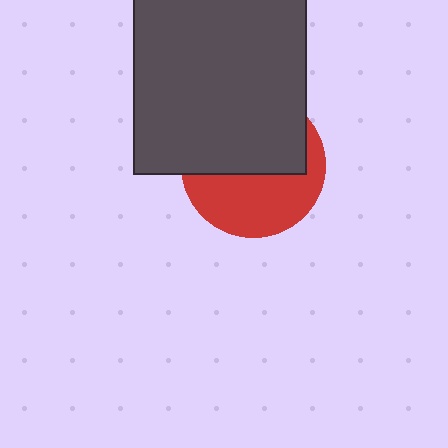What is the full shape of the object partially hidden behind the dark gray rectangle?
The partially hidden object is a red circle.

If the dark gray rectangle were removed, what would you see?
You would see the complete red circle.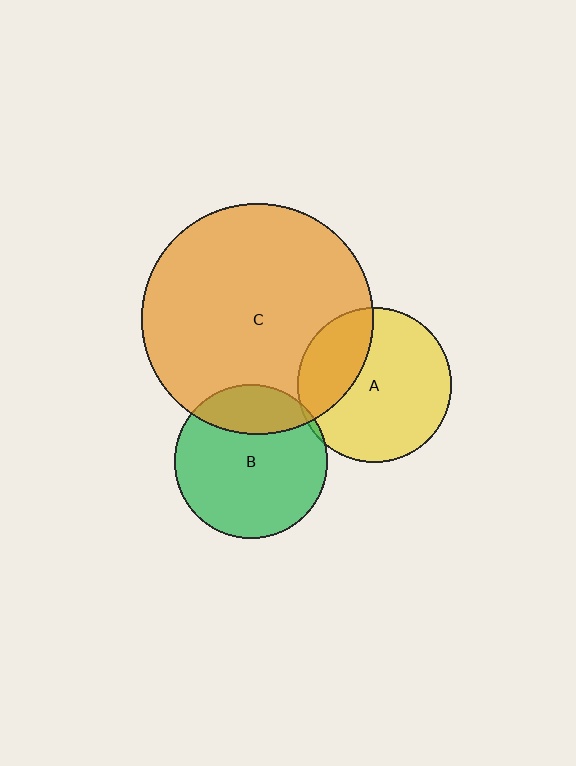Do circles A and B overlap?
Yes.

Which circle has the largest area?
Circle C (orange).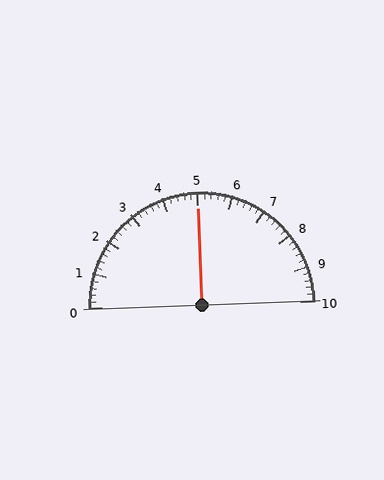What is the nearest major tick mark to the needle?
The nearest major tick mark is 5.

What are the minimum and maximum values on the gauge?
The gauge ranges from 0 to 10.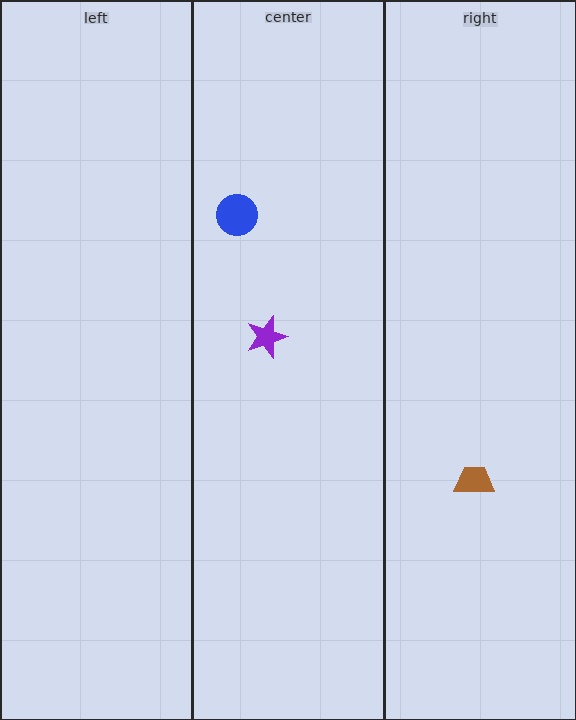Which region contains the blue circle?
The center region.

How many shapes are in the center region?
2.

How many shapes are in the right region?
1.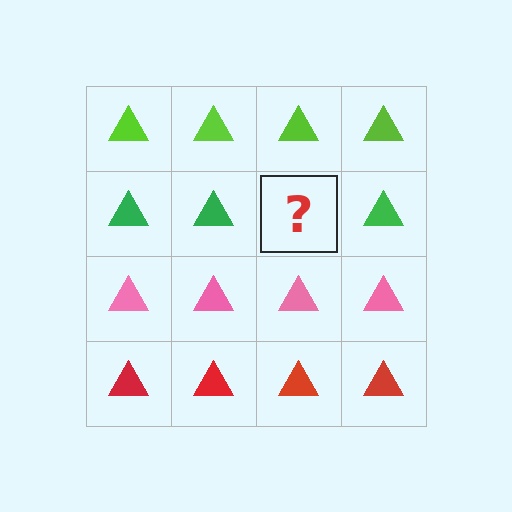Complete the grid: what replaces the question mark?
The question mark should be replaced with a green triangle.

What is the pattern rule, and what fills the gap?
The rule is that each row has a consistent color. The gap should be filled with a green triangle.